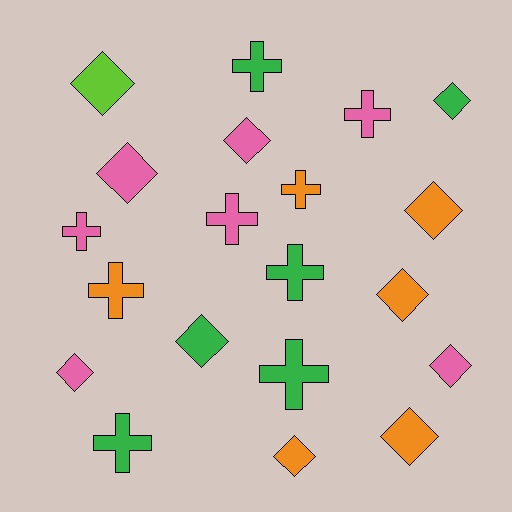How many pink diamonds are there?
There are 4 pink diamonds.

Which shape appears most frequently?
Diamond, with 11 objects.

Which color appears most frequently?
Pink, with 7 objects.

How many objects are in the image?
There are 20 objects.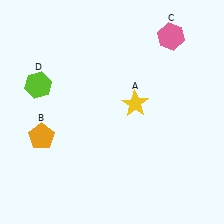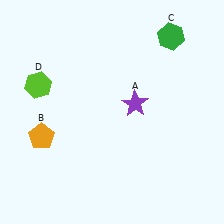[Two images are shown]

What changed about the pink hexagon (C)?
In Image 1, C is pink. In Image 2, it changed to green.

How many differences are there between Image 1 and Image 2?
There are 2 differences between the two images.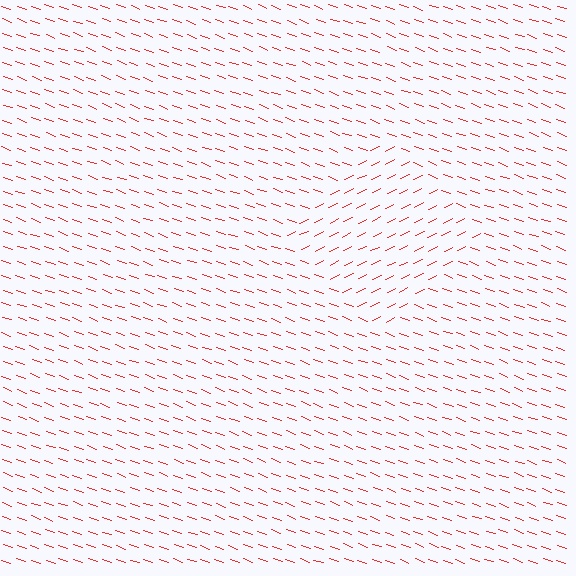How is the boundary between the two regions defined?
The boundary is defined purely by a change in line orientation (approximately 45 degrees difference). All lines are the same color and thickness.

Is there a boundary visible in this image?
Yes, there is a texture boundary formed by a change in line orientation.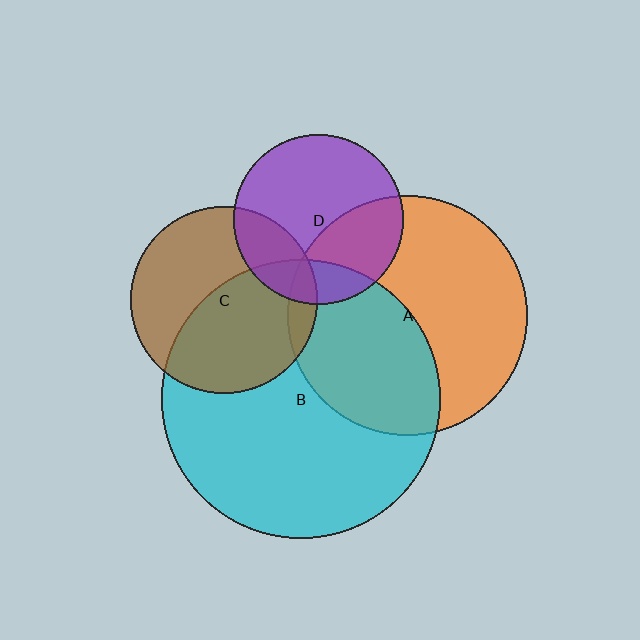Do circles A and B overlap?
Yes.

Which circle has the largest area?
Circle B (cyan).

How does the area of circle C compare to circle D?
Approximately 1.2 times.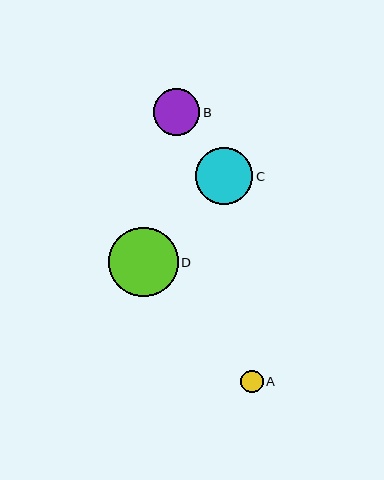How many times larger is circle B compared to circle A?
Circle B is approximately 2.1 times the size of circle A.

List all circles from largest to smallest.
From largest to smallest: D, C, B, A.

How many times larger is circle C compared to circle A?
Circle C is approximately 2.5 times the size of circle A.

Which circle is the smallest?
Circle A is the smallest with a size of approximately 23 pixels.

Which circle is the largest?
Circle D is the largest with a size of approximately 69 pixels.